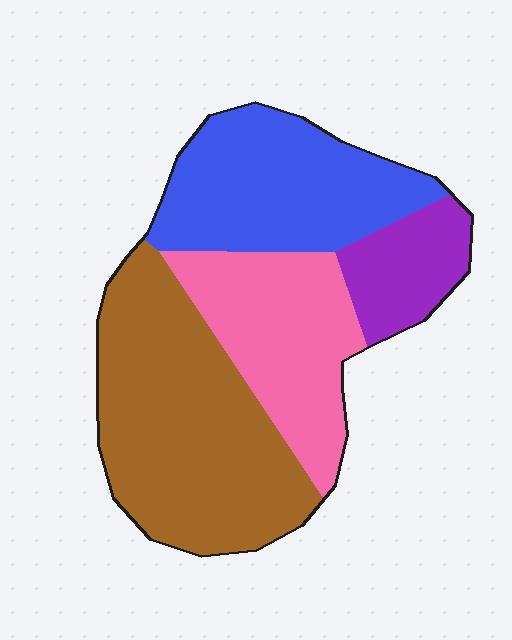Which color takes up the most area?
Brown, at roughly 40%.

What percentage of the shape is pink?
Pink takes up between a sixth and a third of the shape.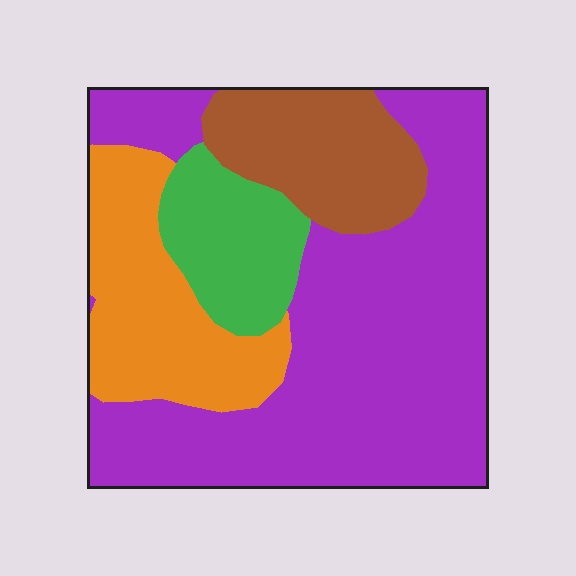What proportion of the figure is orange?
Orange covers about 20% of the figure.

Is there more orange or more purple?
Purple.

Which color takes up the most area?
Purple, at roughly 55%.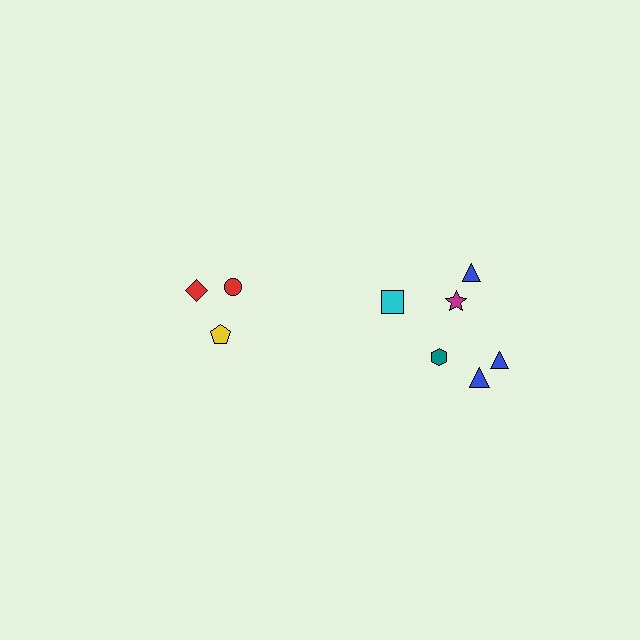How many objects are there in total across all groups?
There are 9 objects.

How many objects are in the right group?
There are 6 objects.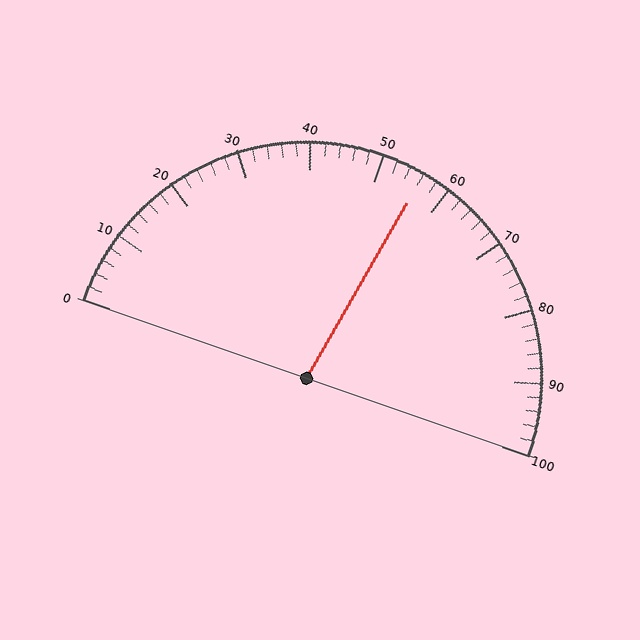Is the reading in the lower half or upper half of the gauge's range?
The reading is in the upper half of the range (0 to 100).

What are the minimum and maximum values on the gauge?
The gauge ranges from 0 to 100.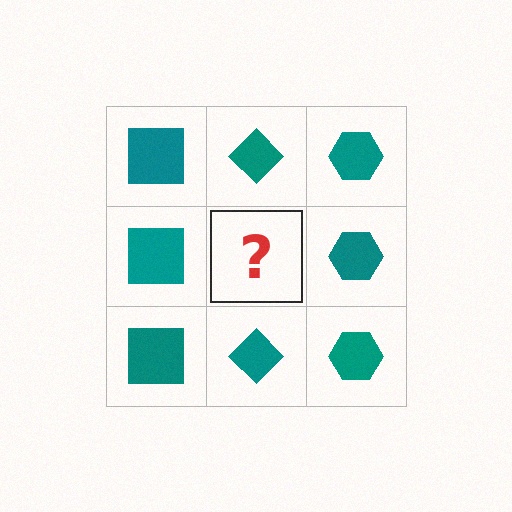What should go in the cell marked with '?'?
The missing cell should contain a teal diamond.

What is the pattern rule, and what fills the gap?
The rule is that each column has a consistent shape. The gap should be filled with a teal diamond.